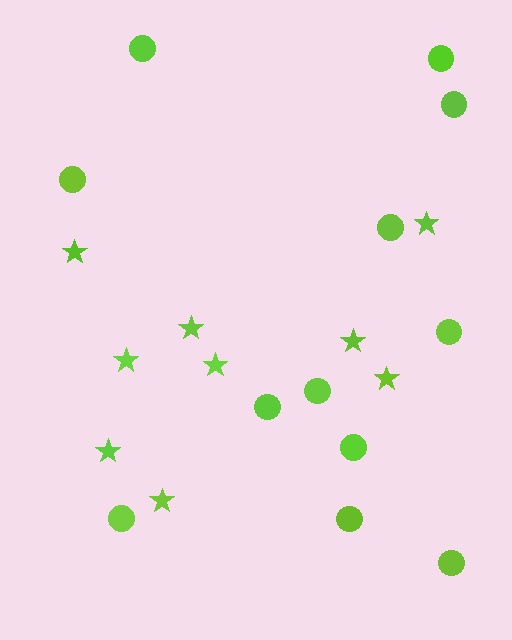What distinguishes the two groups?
There are 2 groups: one group of stars (9) and one group of circles (12).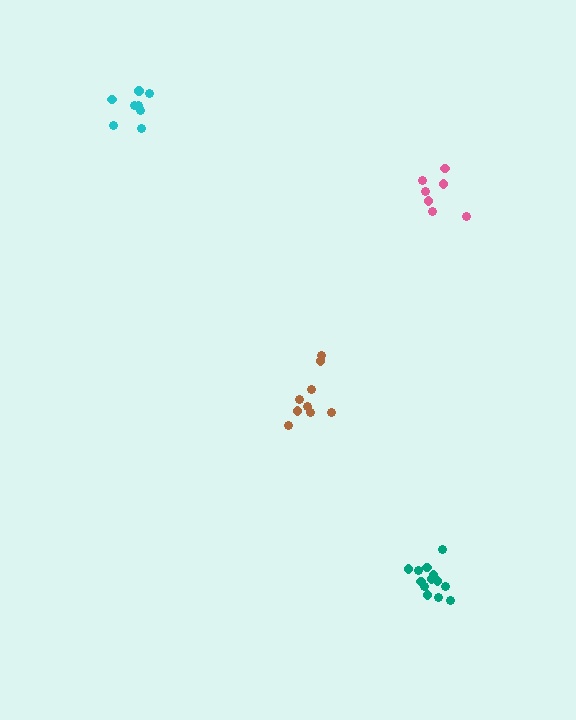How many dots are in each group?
Group 1: 9 dots, Group 2: 13 dots, Group 3: 8 dots, Group 4: 7 dots (37 total).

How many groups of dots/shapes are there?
There are 4 groups.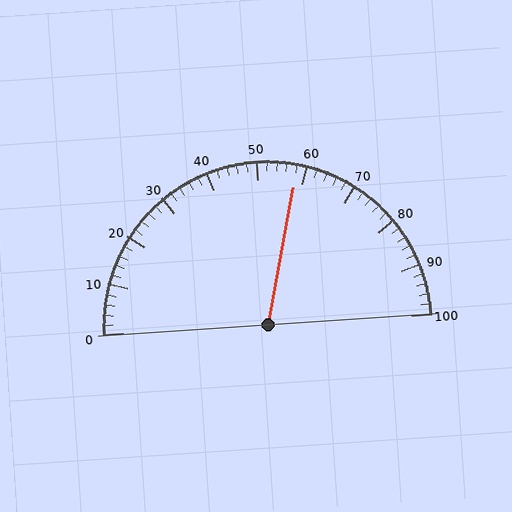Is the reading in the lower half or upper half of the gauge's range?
The reading is in the upper half of the range (0 to 100).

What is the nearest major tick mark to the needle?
The nearest major tick mark is 60.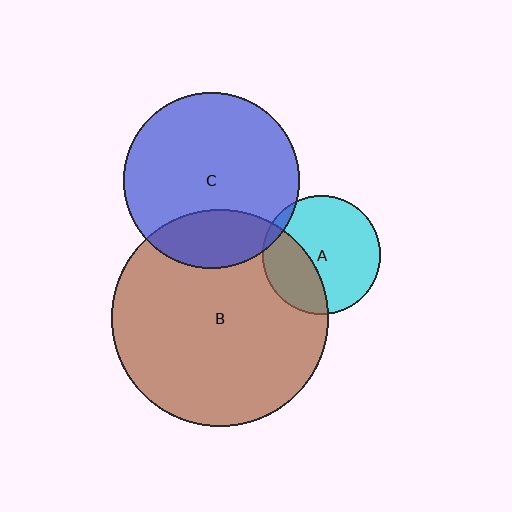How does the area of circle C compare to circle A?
Approximately 2.2 times.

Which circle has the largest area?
Circle B (brown).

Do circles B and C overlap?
Yes.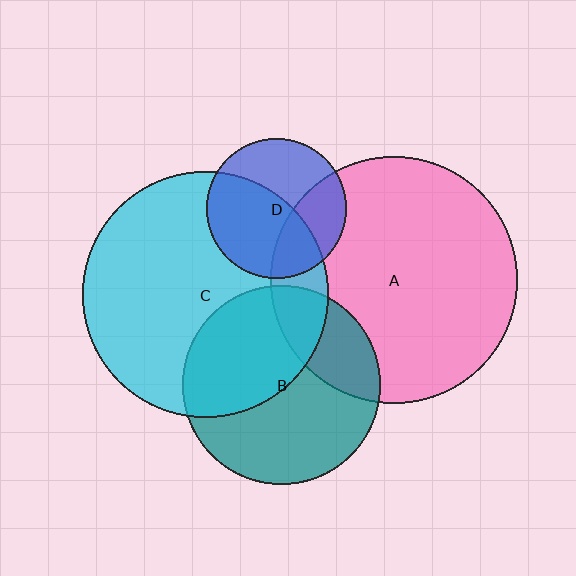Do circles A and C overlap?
Yes.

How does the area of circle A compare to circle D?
Approximately 3.1 times.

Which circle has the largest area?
Circle A (pink).